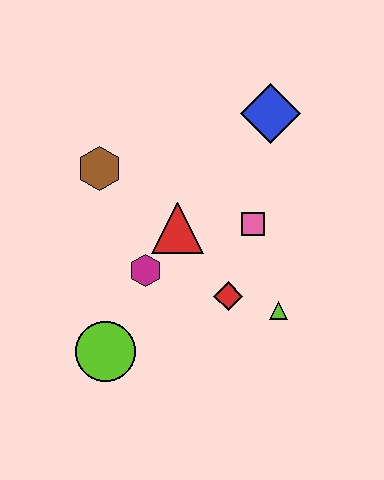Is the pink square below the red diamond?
No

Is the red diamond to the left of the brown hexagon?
No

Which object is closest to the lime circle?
The magenta hexagon is closest to the lime circle.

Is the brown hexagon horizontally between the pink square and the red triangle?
No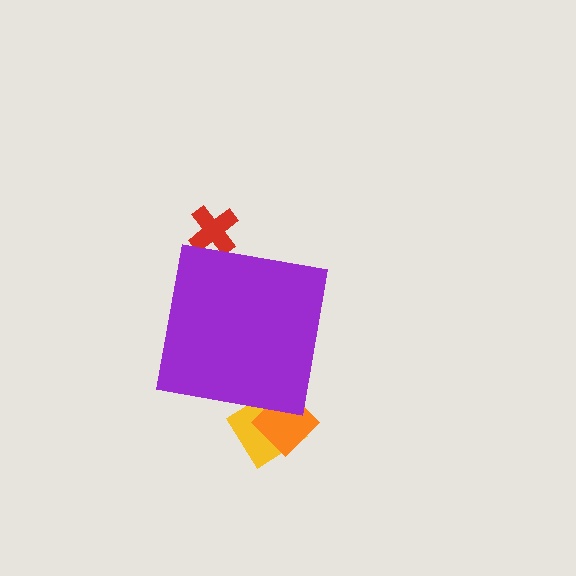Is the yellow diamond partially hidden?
Yes, the yellow diamond is partially hidden behind the purple square.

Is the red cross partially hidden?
Yes, the red cross is partially hidden behind the purple square.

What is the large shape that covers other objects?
A purple square.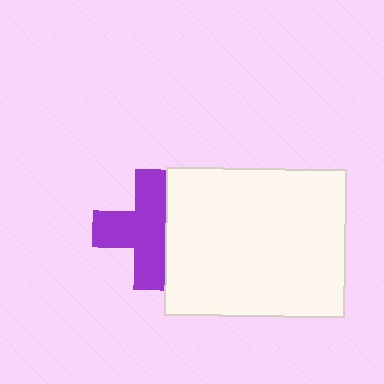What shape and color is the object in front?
The object in front is a white rectangle.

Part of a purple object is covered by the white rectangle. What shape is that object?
It is a cross.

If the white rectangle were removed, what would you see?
You would see the complete purple cross.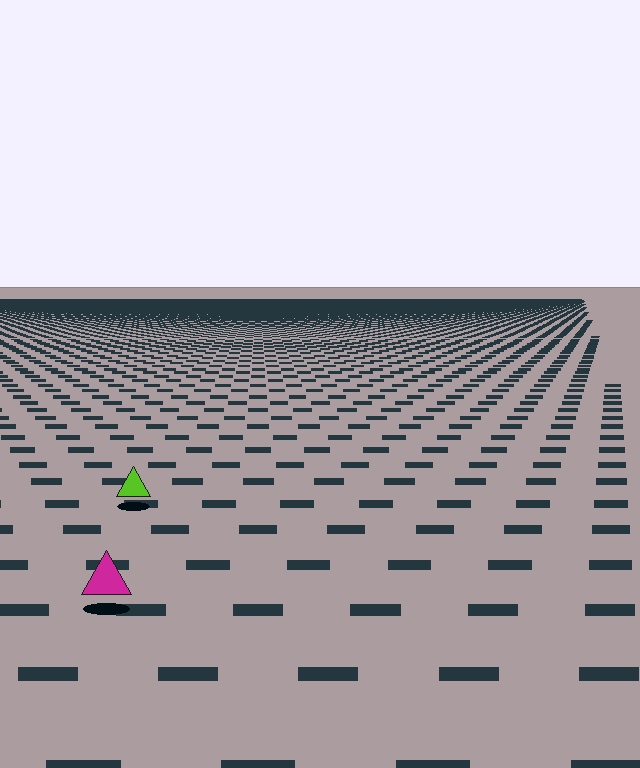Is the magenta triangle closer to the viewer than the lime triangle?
Yes. The magenta triangle is closer — you can tell from the texture gradient: the ground texture is coarser near it.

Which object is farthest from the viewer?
The lime triangle is farthest from the viewer. It appears smaller and the ground texture around it is denser.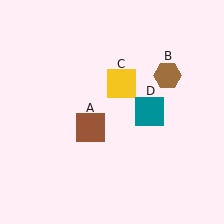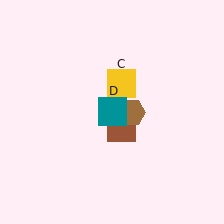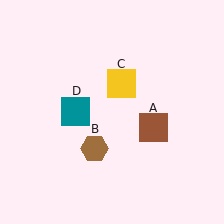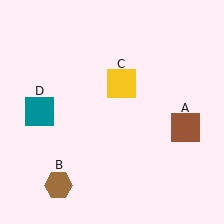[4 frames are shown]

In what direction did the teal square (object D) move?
The teal square (object D) moved left.